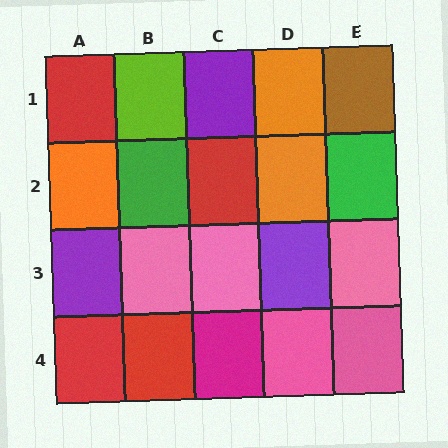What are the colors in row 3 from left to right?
Purple, pink, pink, purple, pink.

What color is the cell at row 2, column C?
Red.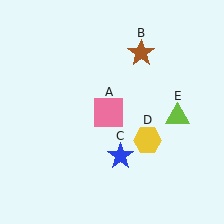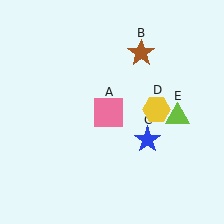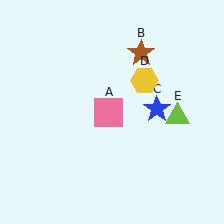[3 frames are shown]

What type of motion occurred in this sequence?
The blue star (object C), yellow hexagon (object D) rotated counterclockwise around the center of the scene.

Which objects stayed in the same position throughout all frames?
Pink square (object A) and brown star (object B) and lime triangle (object E) remained stationary.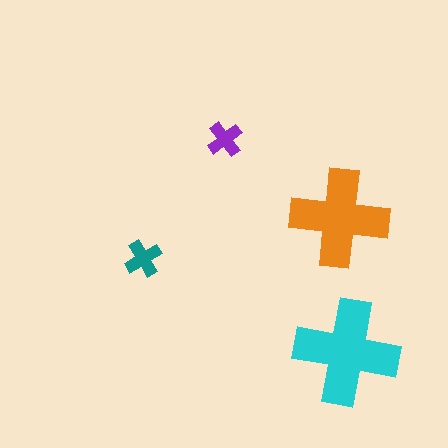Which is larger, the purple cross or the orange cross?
The orange one.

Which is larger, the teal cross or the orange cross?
The orange one.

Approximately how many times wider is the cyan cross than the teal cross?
About 3 times wider.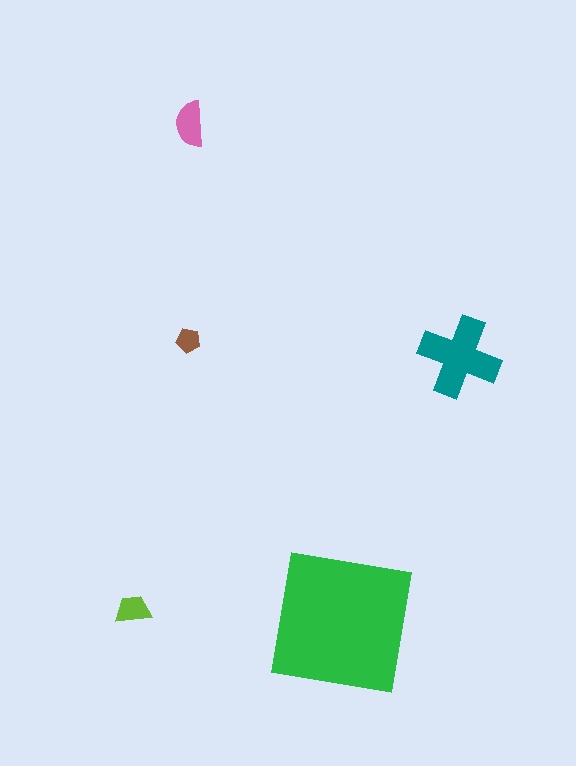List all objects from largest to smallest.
The green square, the teal cross, the pink semicircle, the lime trapezoid, the brown pentagon.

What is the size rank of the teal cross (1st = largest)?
2nd.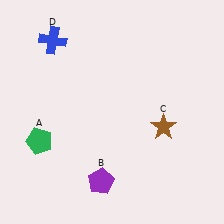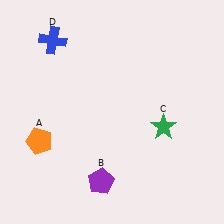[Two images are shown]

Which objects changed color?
A changed from green to orange. C changed from brown to green.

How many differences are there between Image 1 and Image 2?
There are 2 differences between the two images.